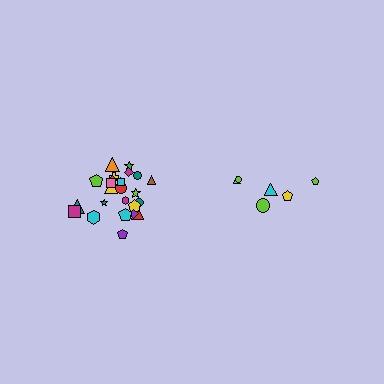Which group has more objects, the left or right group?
The left group.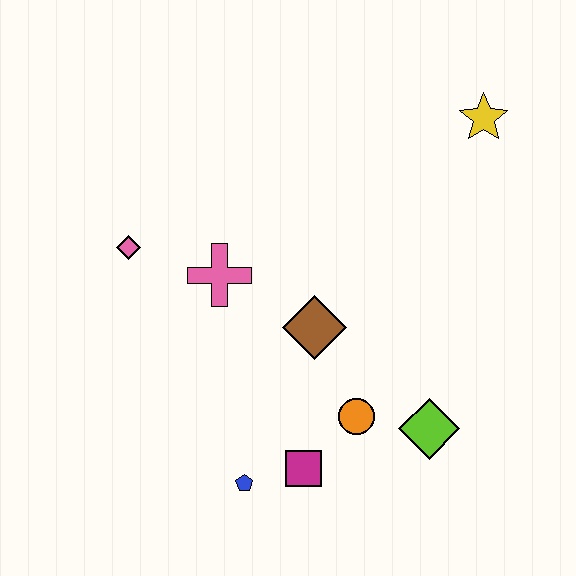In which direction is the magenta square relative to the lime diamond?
The magenta square is to the left of the lime diamond.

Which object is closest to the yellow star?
The brown diamond is closest to the yellow star.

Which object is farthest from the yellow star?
The blue pentagon is farthest from the yellow star.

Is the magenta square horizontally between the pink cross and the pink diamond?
No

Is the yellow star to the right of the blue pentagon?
Yes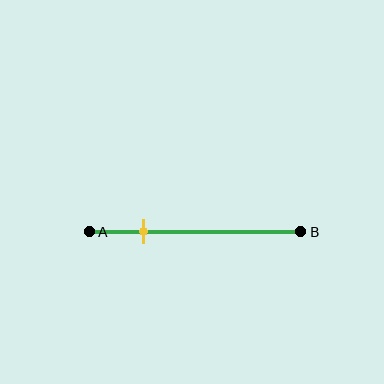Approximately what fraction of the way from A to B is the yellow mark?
The yellow mark is approximately 25% of the way from A to B.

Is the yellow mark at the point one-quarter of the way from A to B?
Yes, the mark is approximately at the one-quarter point.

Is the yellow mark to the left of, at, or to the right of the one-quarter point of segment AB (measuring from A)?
The yellow mark is approximately at the one-quarter point of segment AB.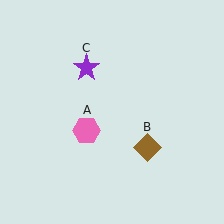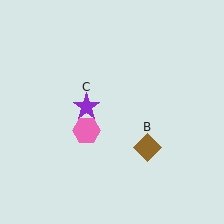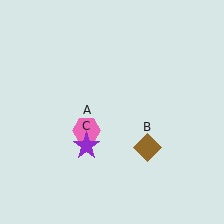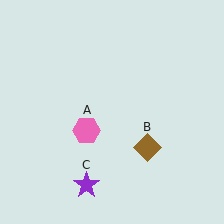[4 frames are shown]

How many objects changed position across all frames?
1 object changed position: purple star (object C).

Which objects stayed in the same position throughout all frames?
Pink hexagon (object A) and brown diamond (object B) remained stationary.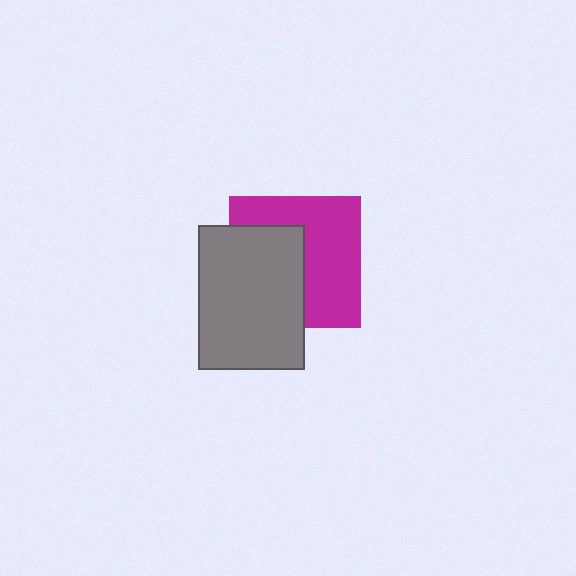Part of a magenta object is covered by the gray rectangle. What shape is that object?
It is a square.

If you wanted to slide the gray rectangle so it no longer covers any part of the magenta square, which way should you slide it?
Slide it left — that is the most direct way to separate the two shapes.